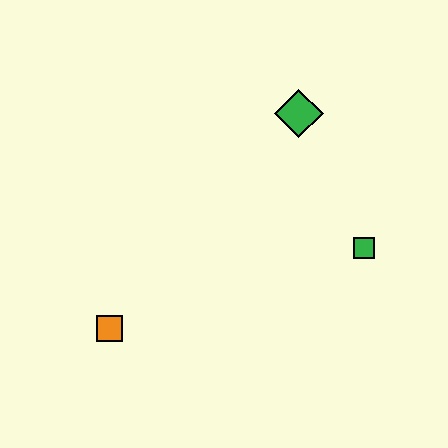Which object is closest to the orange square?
The green square is closest to the orange square.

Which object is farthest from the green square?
The orange square is farthest from the green square.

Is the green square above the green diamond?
No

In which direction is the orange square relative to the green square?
The orange square is to the left of the green square.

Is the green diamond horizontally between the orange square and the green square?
Yes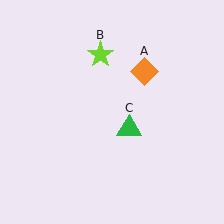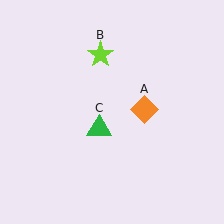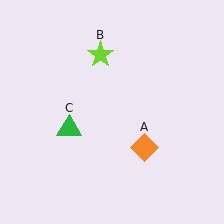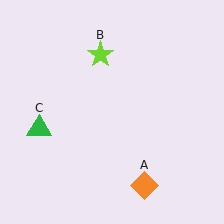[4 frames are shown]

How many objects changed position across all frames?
2 objects changed position: orange diamond (object A), green triangle (object C).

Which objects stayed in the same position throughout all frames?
Lime star (object B) remained stationary.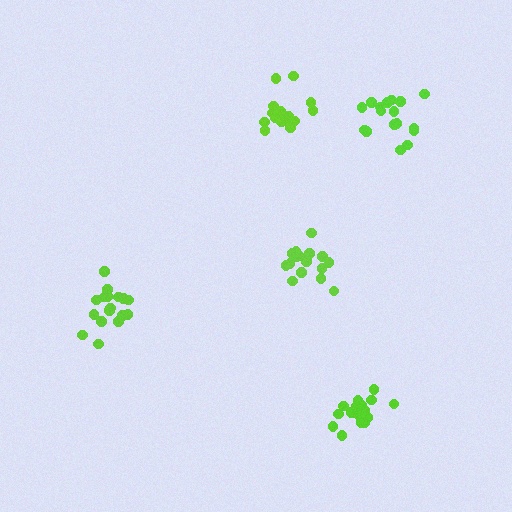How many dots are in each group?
Group 1: 17 dots, Group 2: 16 dots, Group 3: 17 dots, Group 4: 18 dots, Group 5: 16 dots (84 total).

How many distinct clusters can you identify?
There are 5 distinct clusters.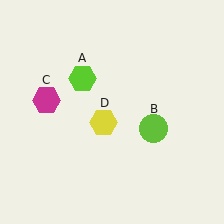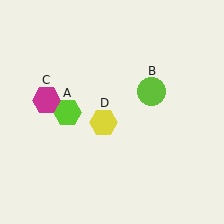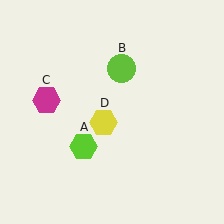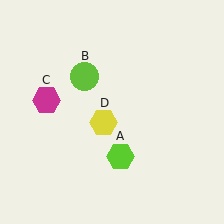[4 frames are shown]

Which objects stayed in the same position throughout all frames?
Magenta hexagon (object C) and yellow hexagon (object D) remained stationary.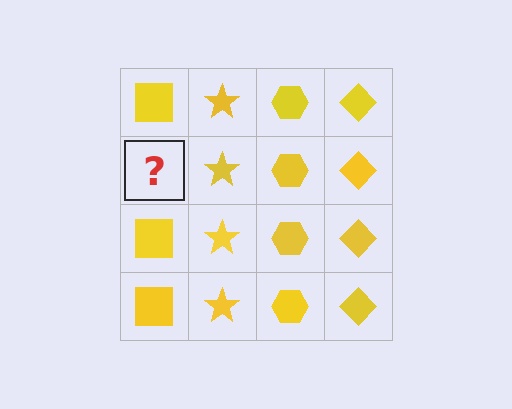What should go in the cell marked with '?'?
The missing cell should contain a yellow square.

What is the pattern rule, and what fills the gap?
The rule is that each column has a consistent shape. The gap should be filled with a yellow square.